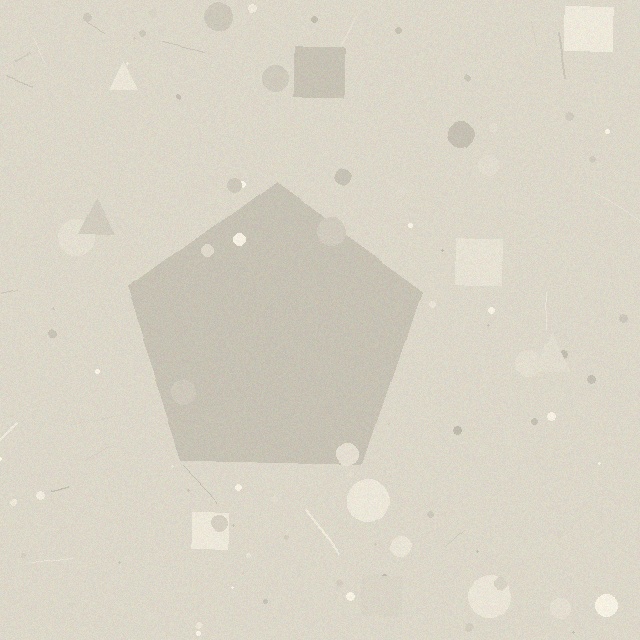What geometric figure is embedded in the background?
A pentagon is embedded in the background.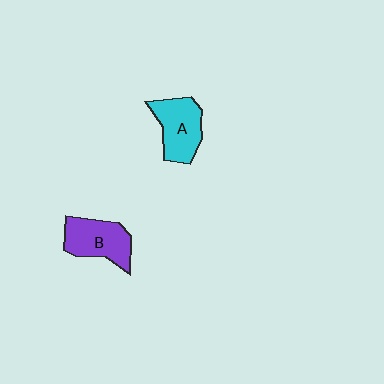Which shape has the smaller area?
Shape B (purple).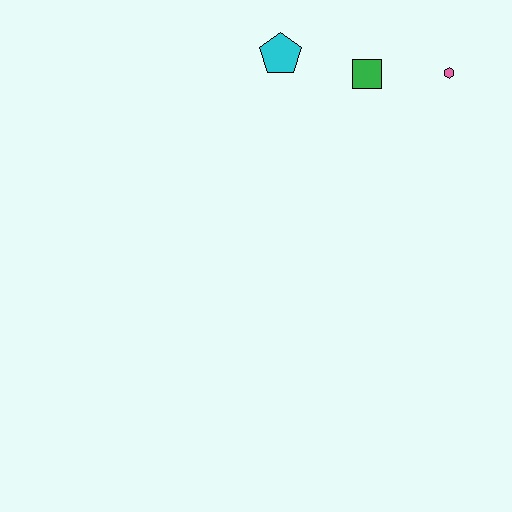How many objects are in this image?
There are 3 objects.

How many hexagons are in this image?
There is 1 hexagon.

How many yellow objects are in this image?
There are no yellow objects.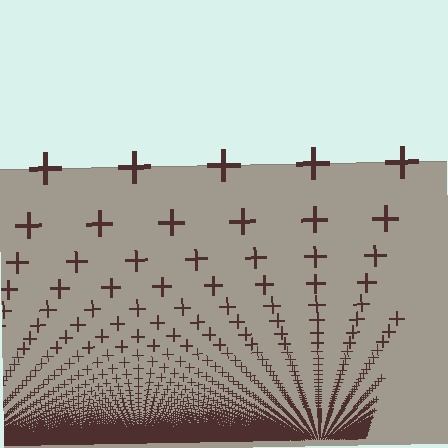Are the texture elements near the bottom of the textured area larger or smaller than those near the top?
Smaller. The gradient is inverted — elements near the bottom are smaller and denser.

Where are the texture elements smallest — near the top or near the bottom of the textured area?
Near the bottom.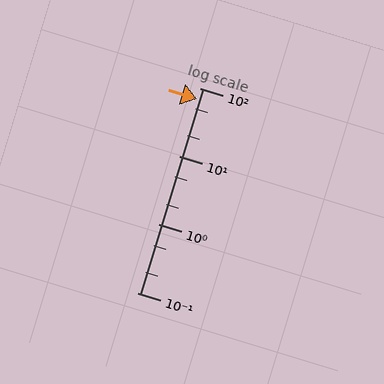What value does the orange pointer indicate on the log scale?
The pointer indicates approximately 68.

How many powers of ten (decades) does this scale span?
The scale spans 3 decades, from 0.1 to 100.